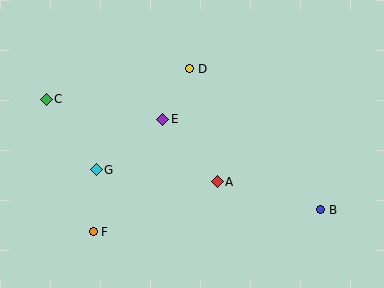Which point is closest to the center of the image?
Point E at (163, 119) is closest to the center.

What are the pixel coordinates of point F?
Point F is at (93, 232).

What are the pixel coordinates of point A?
Point A is at (217, 182).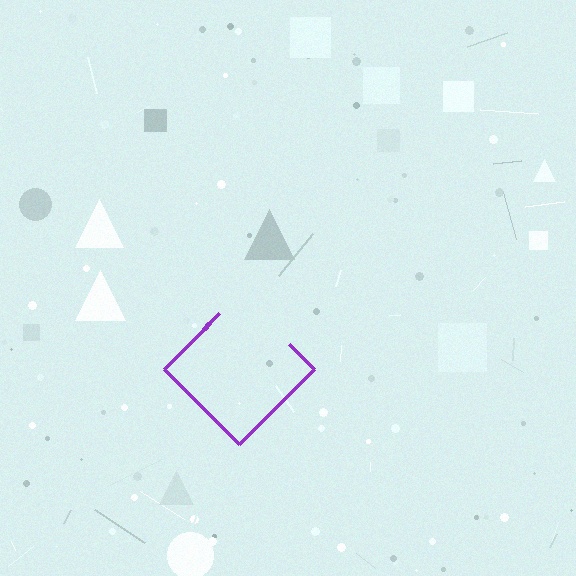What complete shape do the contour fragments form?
The contour fragments form a diamond.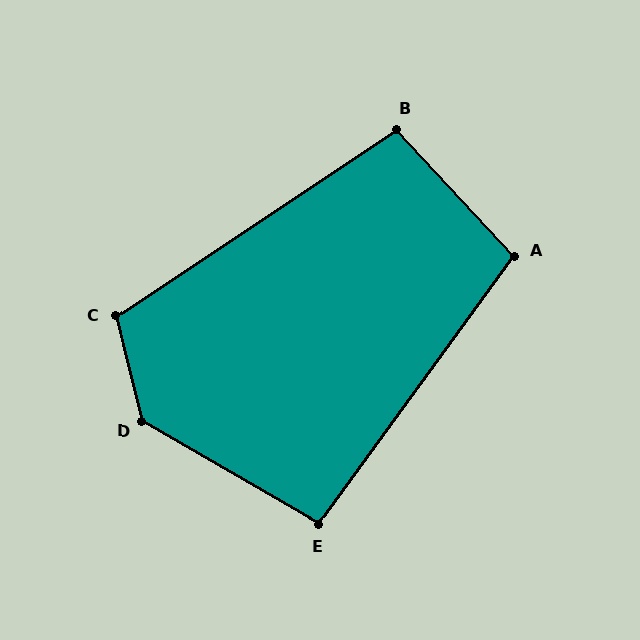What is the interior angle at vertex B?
Approximately 99 degrees (obtuse).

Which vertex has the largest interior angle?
D, at approximately 135 degrees.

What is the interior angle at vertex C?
Approximately 109 degrees (obtuse).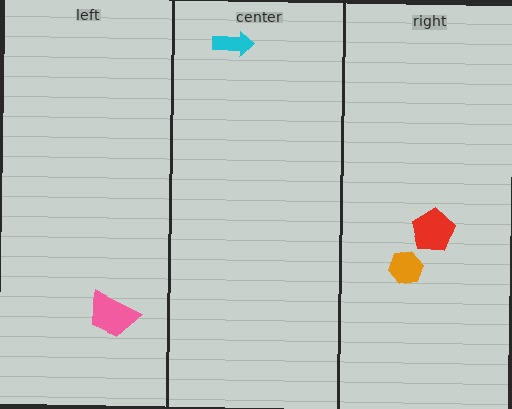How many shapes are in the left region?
1.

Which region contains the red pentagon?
The right region.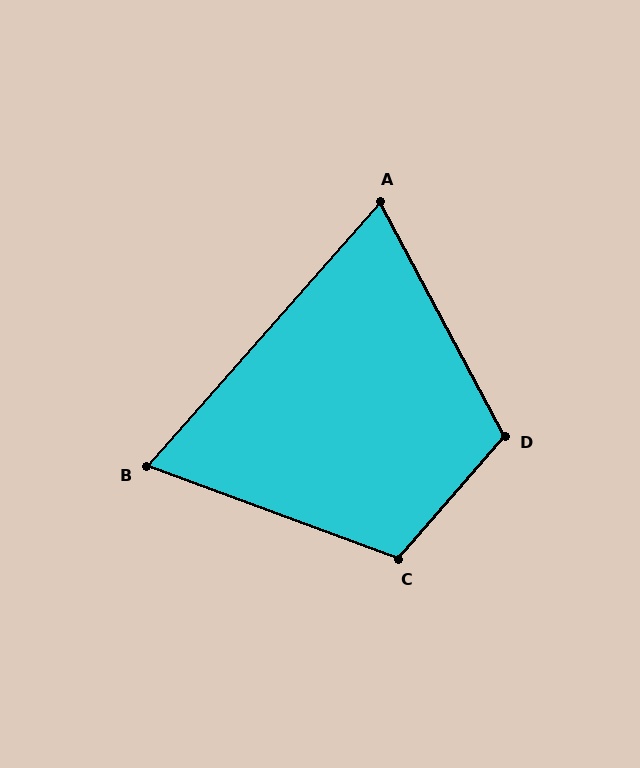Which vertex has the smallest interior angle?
B, at approximately 69 degrees.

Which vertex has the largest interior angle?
D, at approximately 111 degrees.